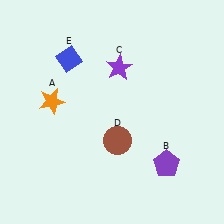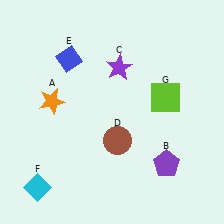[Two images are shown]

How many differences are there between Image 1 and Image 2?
There are 2 differences between the two images.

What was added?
A cyan diamond (F), a lime square (G) were added in Image 2.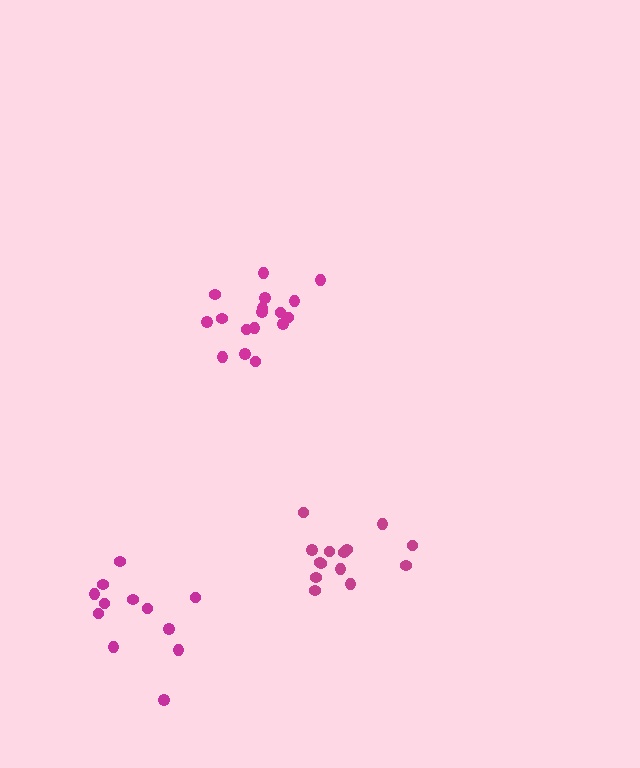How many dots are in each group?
Group 1: 12 dots, Group 2: 14 dots, Group 3: 17 dots (43 total).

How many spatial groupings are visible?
There are 3 spatial groupings.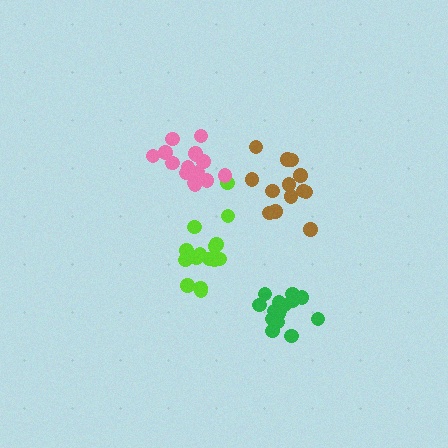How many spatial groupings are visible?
There are 4 spatial groupings.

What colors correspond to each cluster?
The clusters are colored: lime, brown, pink, green.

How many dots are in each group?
Group 1: 15 dots, Group 2: 14 dots, Group 3: 15 dots, Group 4: 15 dots (59 total).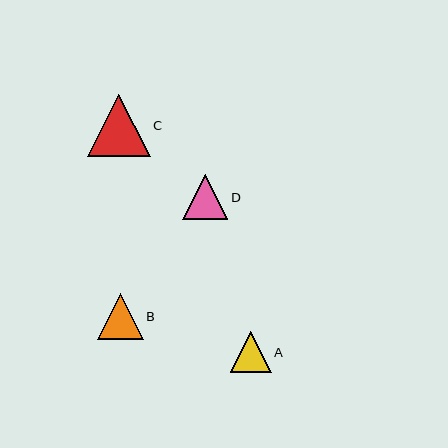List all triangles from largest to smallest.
From largest to smallest: C, B, D, A.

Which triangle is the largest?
Triangle C is the largest with a size of approximately 63 pixels.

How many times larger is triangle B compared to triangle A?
Triangle B is approximately 1.1 times the size of triangle A.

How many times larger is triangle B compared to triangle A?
Triangle B is approximately 1.1 times the size of triangle A.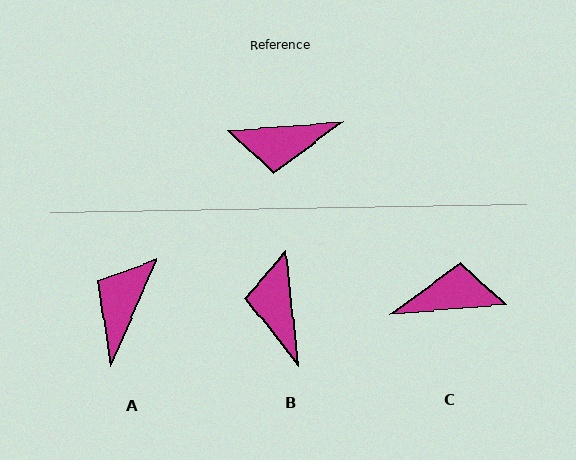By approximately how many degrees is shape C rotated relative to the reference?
Approximately 179 degrees clockwise.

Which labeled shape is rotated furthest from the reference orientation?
C, about 179 degrees away.